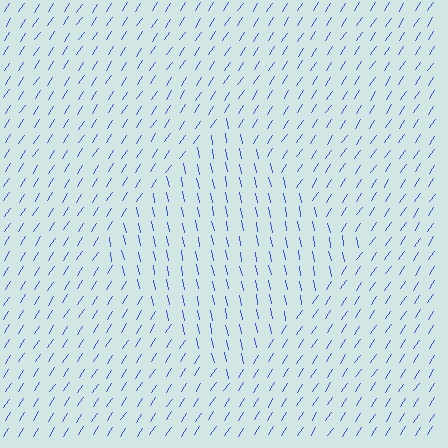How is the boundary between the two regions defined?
The boundary is defined purely by a change in line orientation (approximately 45 degrees difference). All lines are the same color and thickness.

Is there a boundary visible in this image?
Yes, there is a texture boundary formed by a change in line orientation.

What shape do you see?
I see a diamond.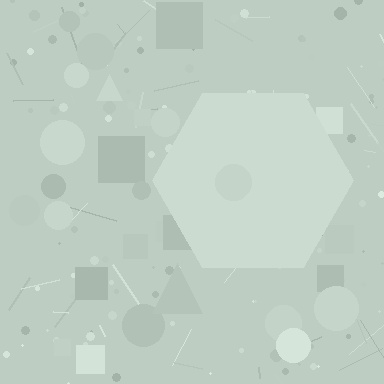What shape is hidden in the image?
A hexagon is hidden in the image.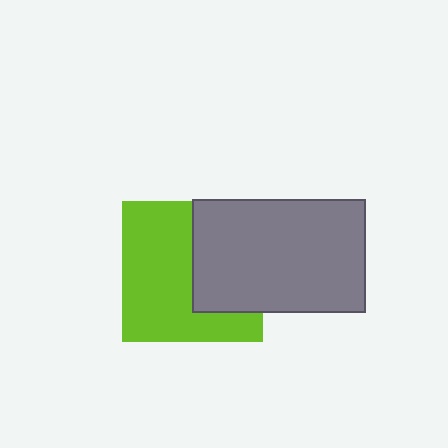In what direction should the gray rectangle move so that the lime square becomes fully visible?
The gray rectangle should move right. That is the shortest direction to clear the overlap and leave the lime square fully visible.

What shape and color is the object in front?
The object in front is a gray rectangle.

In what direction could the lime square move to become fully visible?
The lime square could move left. That would shift it out from behind the gray rectangle entirely.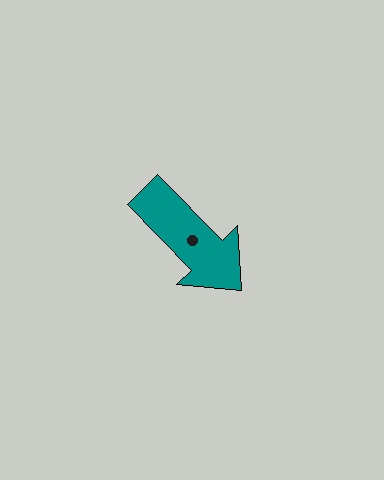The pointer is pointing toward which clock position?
Roughly 5 o'clock.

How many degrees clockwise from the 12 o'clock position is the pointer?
Approximately 135 degrees.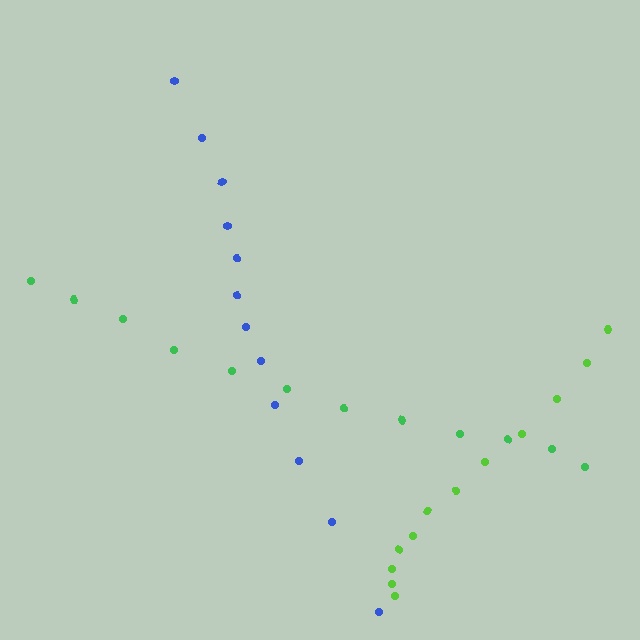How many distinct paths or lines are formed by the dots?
There are 3 distinct paths.